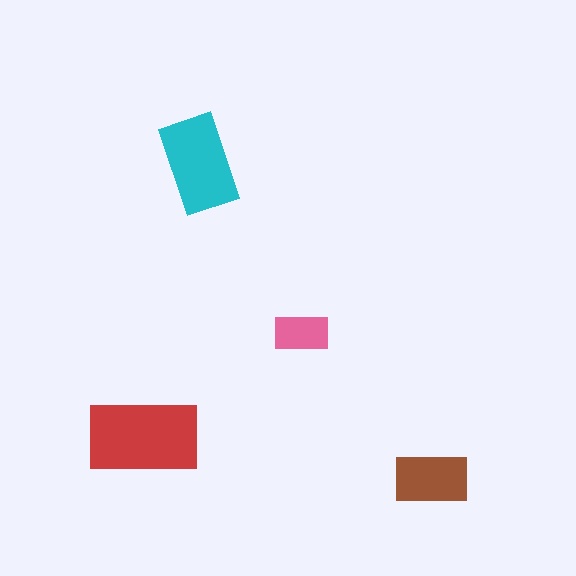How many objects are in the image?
There are 4 objects in the image.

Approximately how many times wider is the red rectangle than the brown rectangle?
About 1.5 times wider.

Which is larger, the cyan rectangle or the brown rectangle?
The cyan one.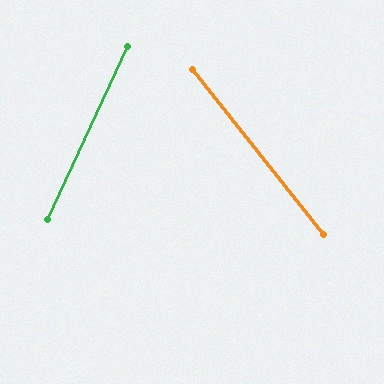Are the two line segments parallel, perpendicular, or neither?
Neither parallel nor perpendicular — they differ by about 64°.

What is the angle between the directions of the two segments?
Approximately 64 degrees.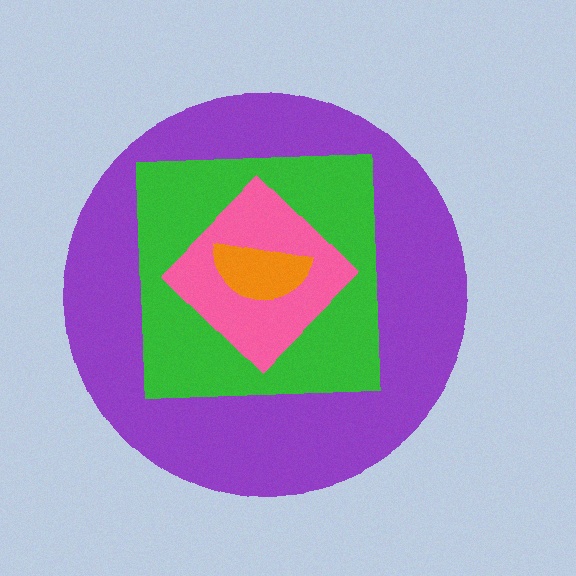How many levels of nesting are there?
4.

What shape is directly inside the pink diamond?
The orange semicircle.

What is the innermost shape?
The orange semicircle.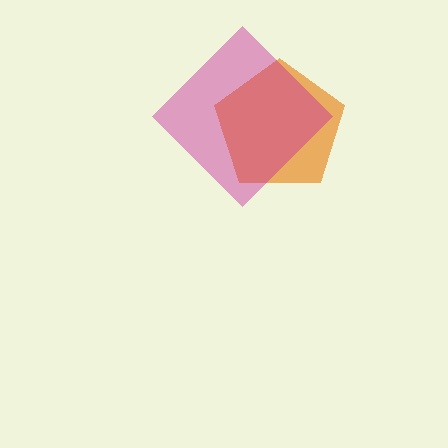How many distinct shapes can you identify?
There are 2 distinct shapes: an orange pentagon, a magenta diamond.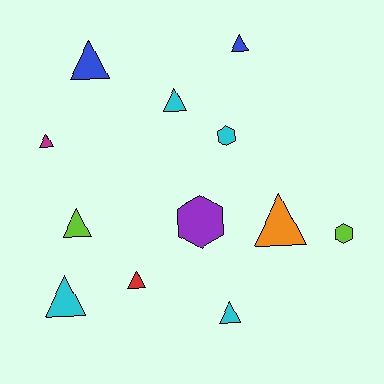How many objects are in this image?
There are 12 objects.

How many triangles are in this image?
There are 9 triangles.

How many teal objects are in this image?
There are no teal objects.